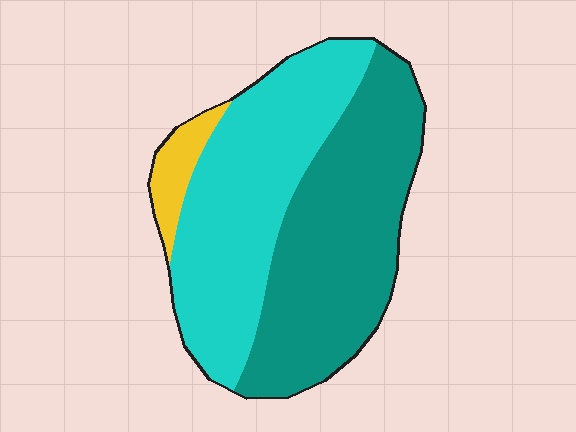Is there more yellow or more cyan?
Cyan.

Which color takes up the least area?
Yellow, at roughly 5%.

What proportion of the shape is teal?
Teal covers 48% of the shape.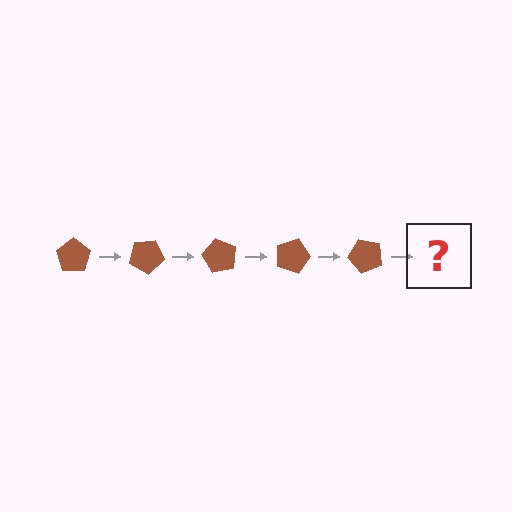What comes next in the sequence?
The next element should be a brown pentagon rotated 150 degrees.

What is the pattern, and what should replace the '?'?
The pattern is that the pentagon rotates 30 degrees each step. The '?' should be a brown pentagon rotated 150 degrees.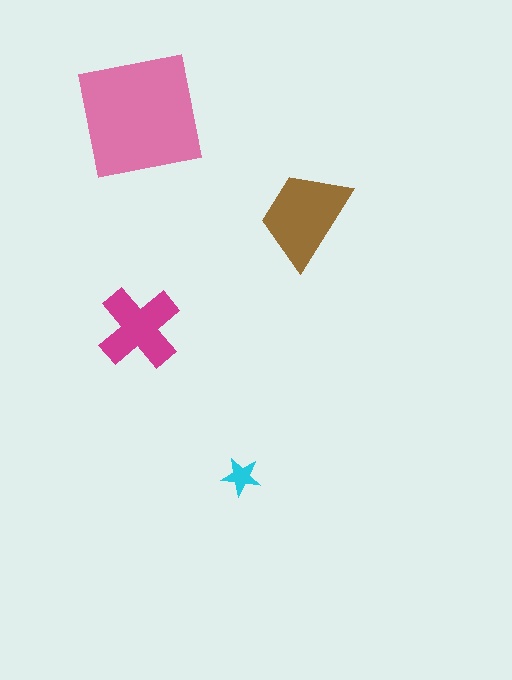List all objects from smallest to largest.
The cyan star, the magenta cross, the brown trapezoid, the pink square.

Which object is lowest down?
The cyan star is bottommost.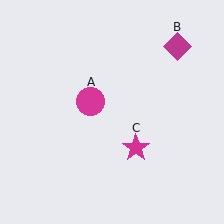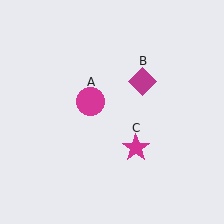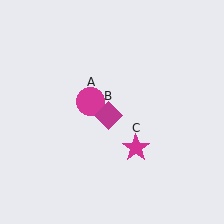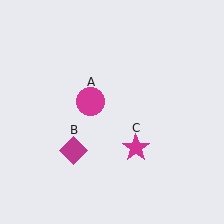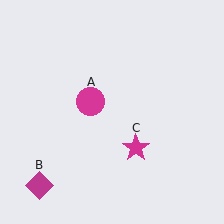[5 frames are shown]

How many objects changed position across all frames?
1 object changed position: magenta diamond (object B).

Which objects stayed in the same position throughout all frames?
Magenta circle (object A) and magenta star (object C) remained stationary.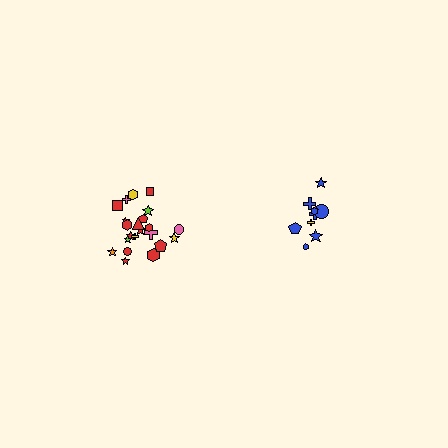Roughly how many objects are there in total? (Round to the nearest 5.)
Roughly 30 objects in total.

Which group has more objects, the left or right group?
The left group.